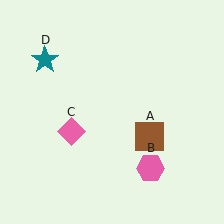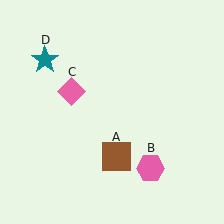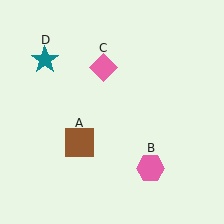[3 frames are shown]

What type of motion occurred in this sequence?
The brown square (object A), pink diamond (object C) rotated clockwise around the center of the scene.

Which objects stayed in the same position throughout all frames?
Pink hexagon (object B) and teal star (object D) remained stationary.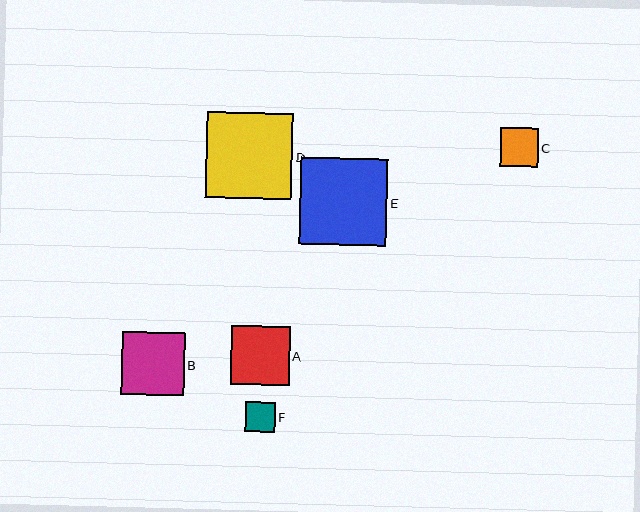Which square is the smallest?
Square F is the smallest with a size of approximately 30 pixels.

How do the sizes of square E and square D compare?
Square E and square D are approximately the same size.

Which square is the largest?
Square E is the largest with a size of approximately 87 pixels.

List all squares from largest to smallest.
From largest to smallest: E, D, B, A, C, F.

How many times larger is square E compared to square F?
Square E is approximately 2.9 times the size of square F.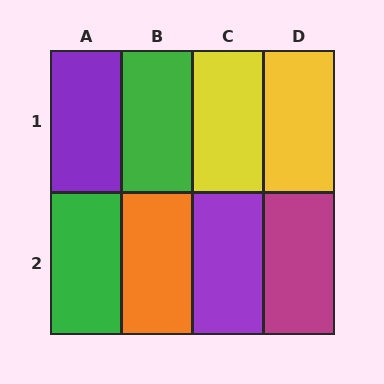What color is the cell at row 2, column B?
Orange.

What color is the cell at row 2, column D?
Magenta.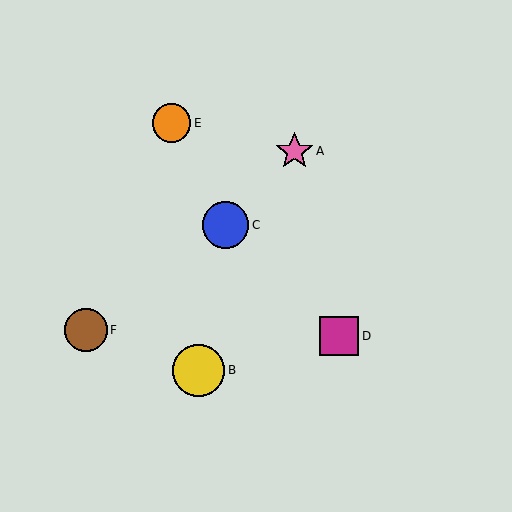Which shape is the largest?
The yellow circle (labeled B) is the largest.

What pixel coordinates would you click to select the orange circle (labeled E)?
Click at (172, 123) to select the orange circle E.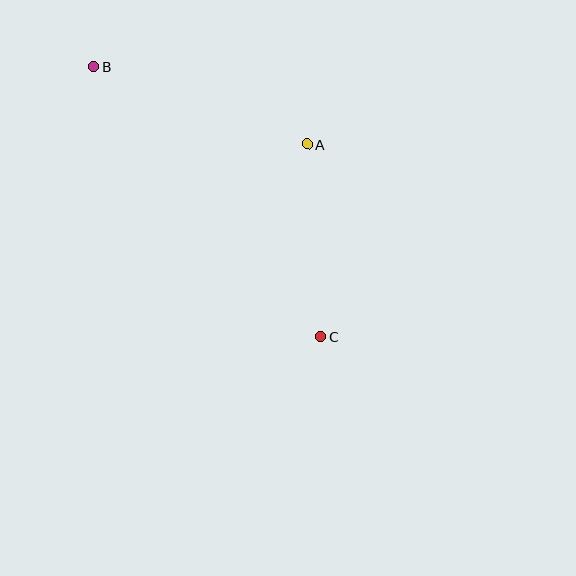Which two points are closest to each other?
Points A and C are closest to each other.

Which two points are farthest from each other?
Points B and C are farthest from each other.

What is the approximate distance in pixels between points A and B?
The distance between A and B is approximately 227 pixels.